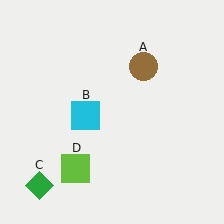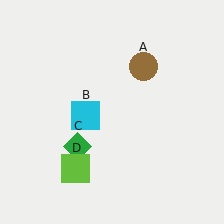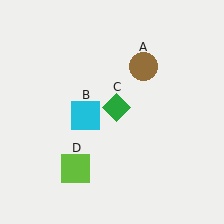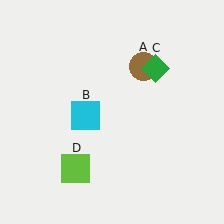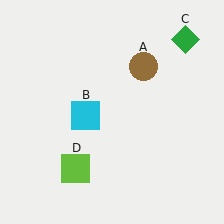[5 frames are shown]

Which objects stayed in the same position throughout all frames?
Brown circle (object A) and cyan square (object B) and lime square (object D) remained stationary.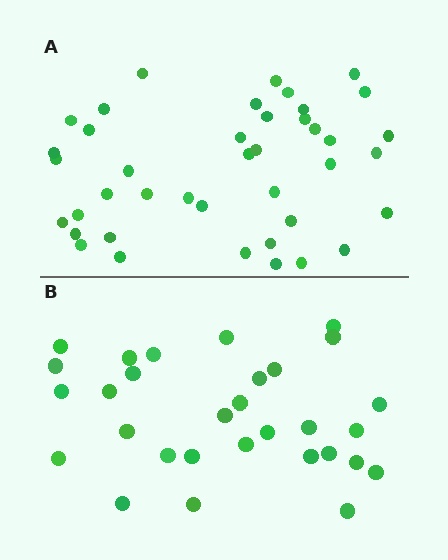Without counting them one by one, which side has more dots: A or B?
Region A (the top region) has more dots.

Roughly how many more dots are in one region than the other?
Region A has roughly 12 or so more dots than region B.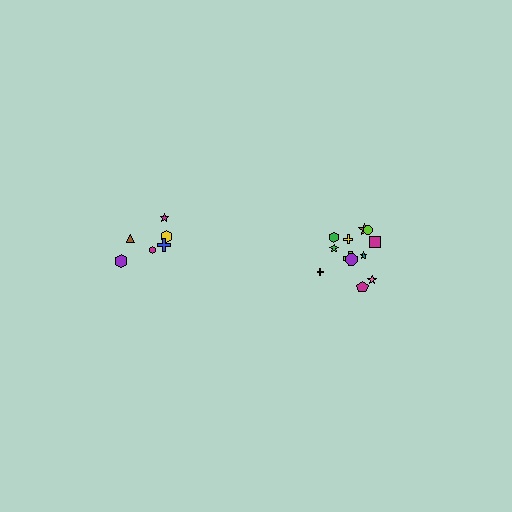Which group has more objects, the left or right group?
The right group.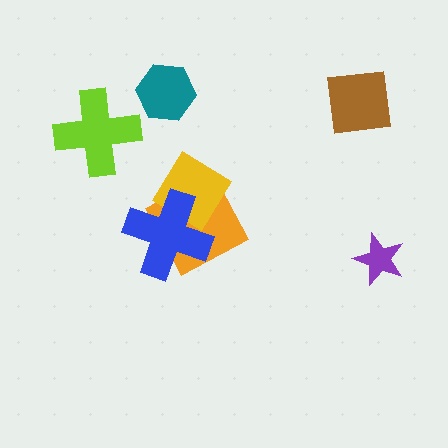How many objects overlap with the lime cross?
0 objects overlap with the lime cross.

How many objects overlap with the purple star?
0 objects overlap with the purple star.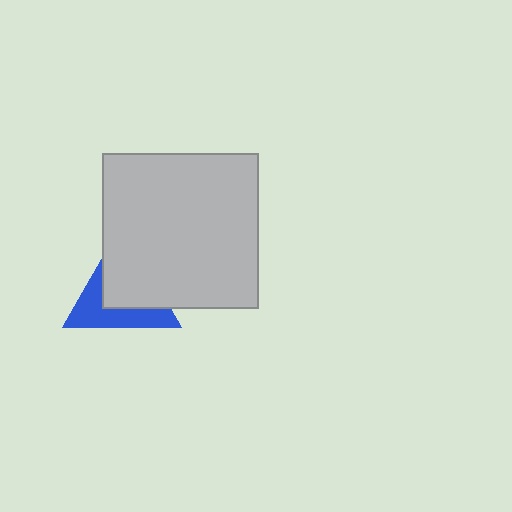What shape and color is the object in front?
The object in front is a light gray square.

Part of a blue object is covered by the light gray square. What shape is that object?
It is a triangle.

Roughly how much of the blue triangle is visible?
A small part of it is visible (roughly 44%).